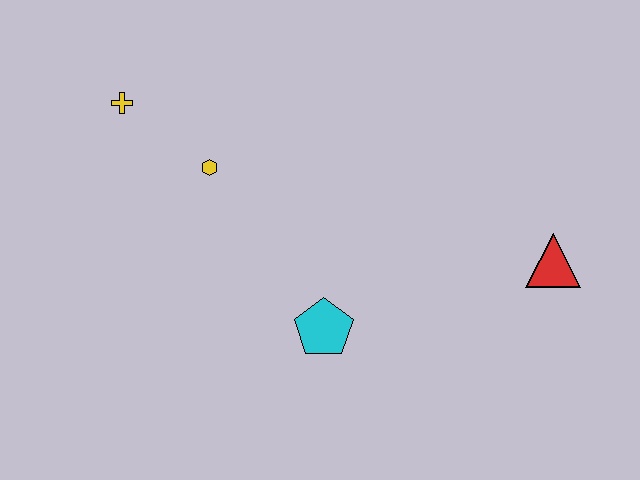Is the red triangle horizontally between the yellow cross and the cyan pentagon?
No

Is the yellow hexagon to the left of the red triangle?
Yes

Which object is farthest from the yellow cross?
The red triangle is farthest from the yellow cross.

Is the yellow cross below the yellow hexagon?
No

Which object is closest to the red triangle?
The cyan pentagon is closest to the red triangle.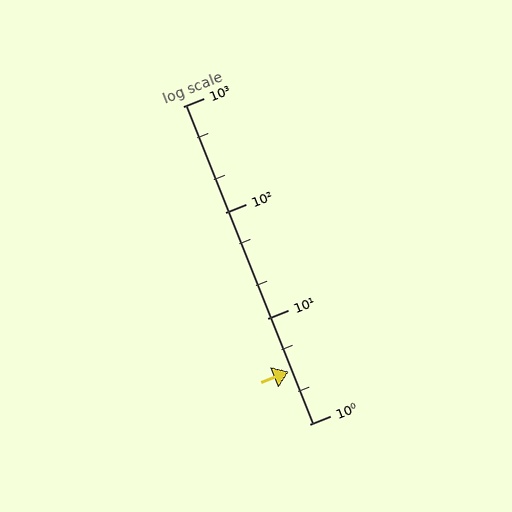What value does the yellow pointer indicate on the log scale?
The pointer indicates approximately 3.1.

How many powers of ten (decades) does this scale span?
The scale spans 3 decades, from 1 to 1000.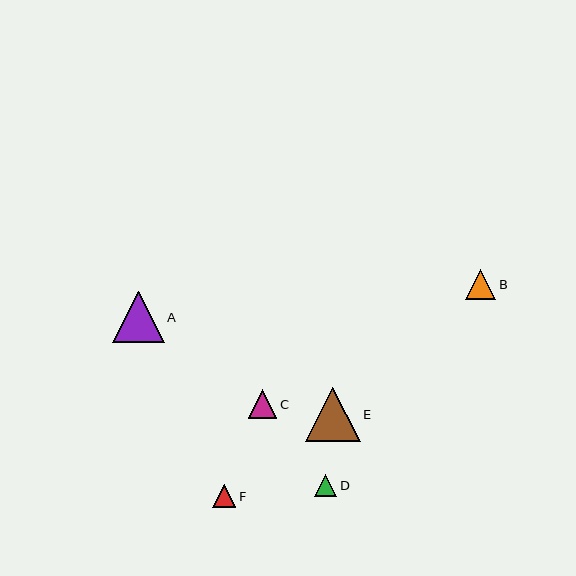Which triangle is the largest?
Triangle E is the largest with a size of approximately 55 pixels.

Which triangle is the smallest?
Triangle D is the smallest with a size of approximately 22 pixels.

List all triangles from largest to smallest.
From largest to smallest: E, A, B, C, F, D.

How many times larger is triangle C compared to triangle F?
Triangle C is approximately 1.2 times the size of triangle F.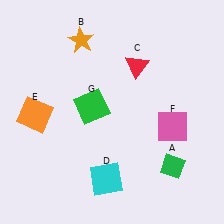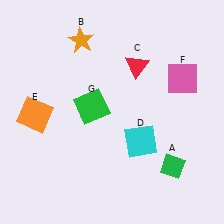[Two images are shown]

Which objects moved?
The objects that moved are: the cyan square (D), the pink square (F).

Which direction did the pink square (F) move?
The pink square (F) moved up.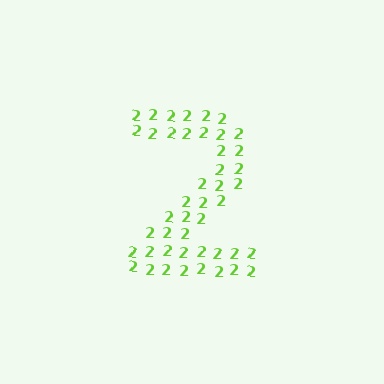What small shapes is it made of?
It is made of small digit 2's.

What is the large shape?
The large shape is the digit 2.